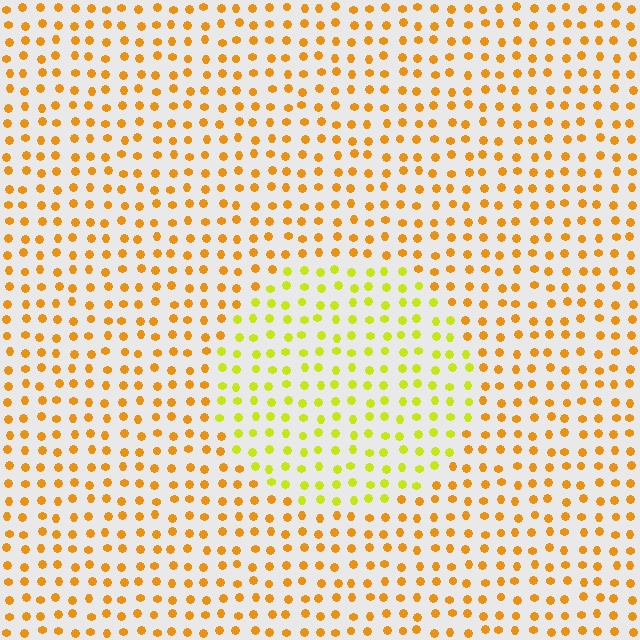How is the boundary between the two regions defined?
The boundary is defined purely by a slight shift in hue (about 35 degrees). Spacing, size, and orientation are identical on both sides.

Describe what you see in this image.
The image is filled with small orange elements in a uniform arrangement. A circle-shaped region is visible where the elements are tinted to a slightly different hue, forming a subtle color boundary.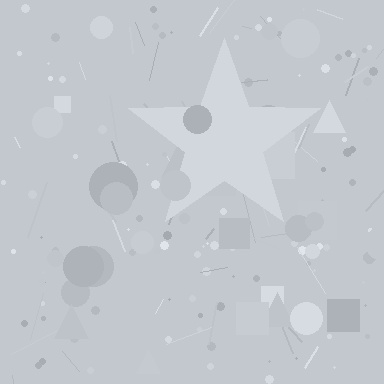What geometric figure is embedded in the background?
A star is embedded in the background.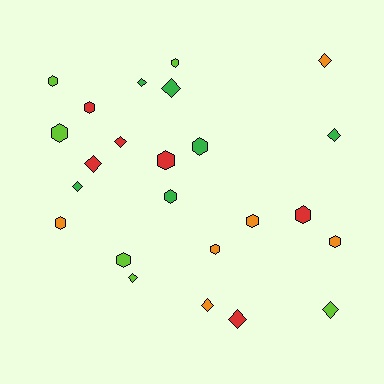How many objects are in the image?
There are 24 objects.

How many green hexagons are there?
There are 2 green hexagons.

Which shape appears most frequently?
Hexagon, with 13 objects.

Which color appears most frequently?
Green, with 6 objects.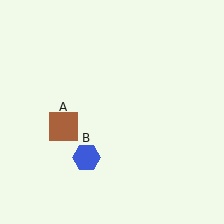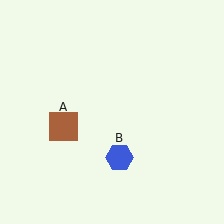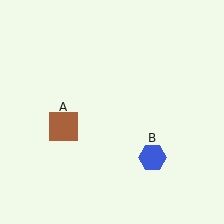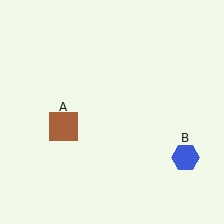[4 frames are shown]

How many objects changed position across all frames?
1 object changed position: blue hexagon (object B).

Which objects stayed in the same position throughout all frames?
Brown square (object A) remained stationary.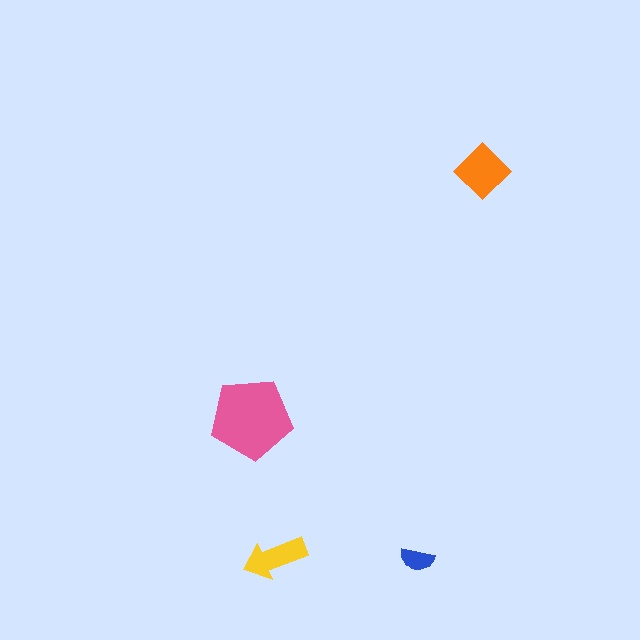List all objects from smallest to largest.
The blue semicircle, the yellow arrow, the orange diamond, the pink pentagon.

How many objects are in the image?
There are 4 objects in the image.